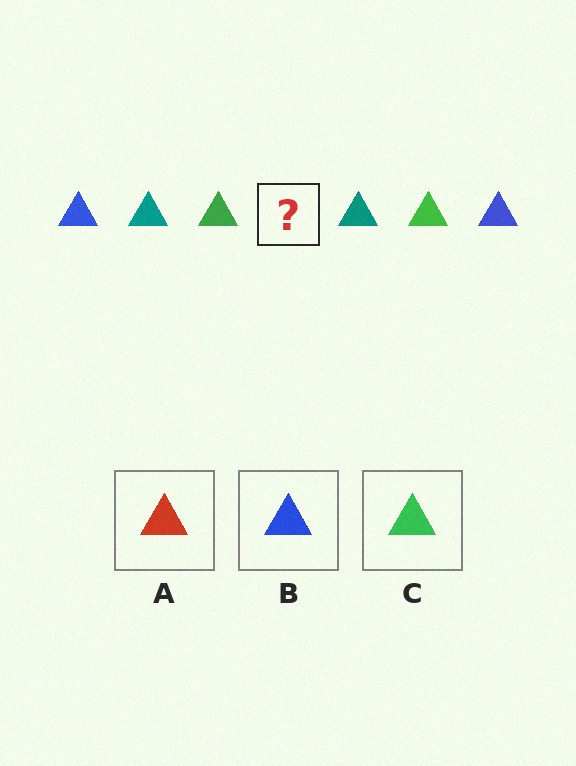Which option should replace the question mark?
Option B.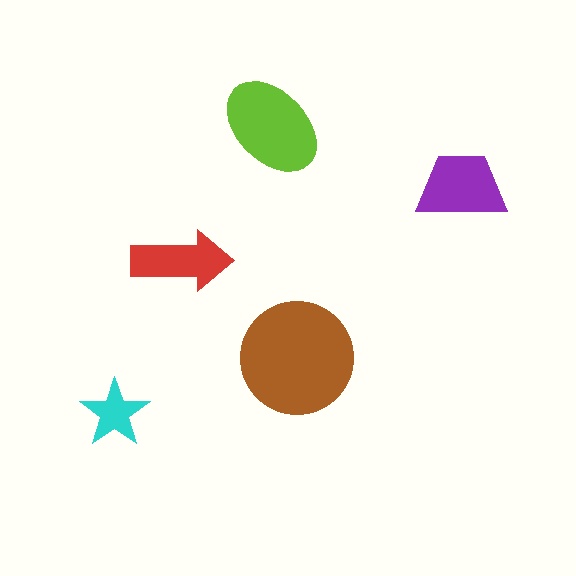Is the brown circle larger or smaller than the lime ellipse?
Larger.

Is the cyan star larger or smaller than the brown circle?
Smaller.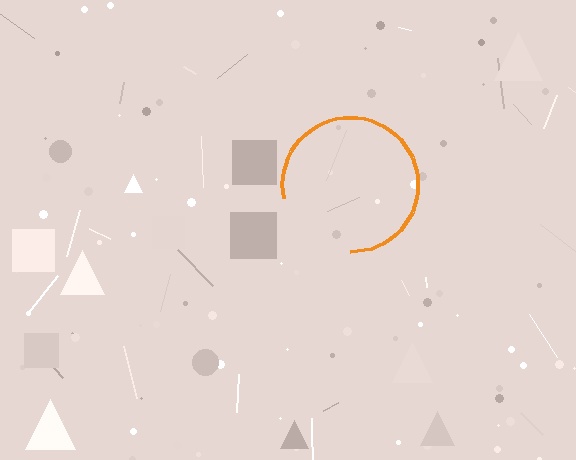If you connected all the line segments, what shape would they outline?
They would outline a circle.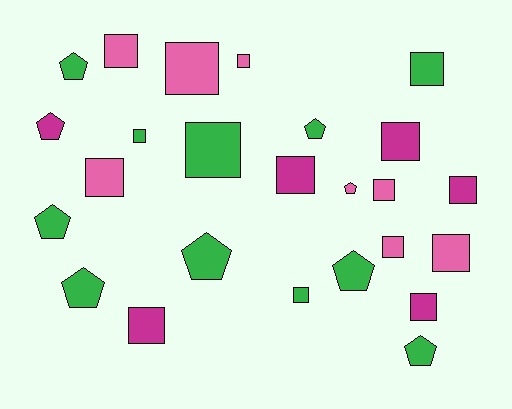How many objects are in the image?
There are 25 objects.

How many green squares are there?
There are 4 green squares.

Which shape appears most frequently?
Square, with 16 objects.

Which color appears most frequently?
Green, with 11 objects.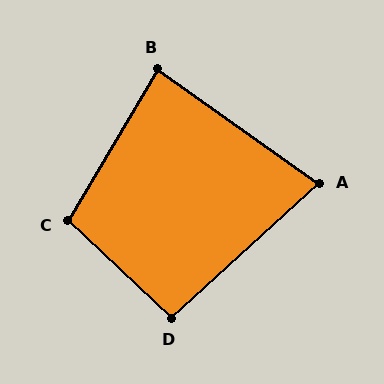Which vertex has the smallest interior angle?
A, at approximately 78 degrees.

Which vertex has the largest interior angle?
C, at approximately 102 degrees.